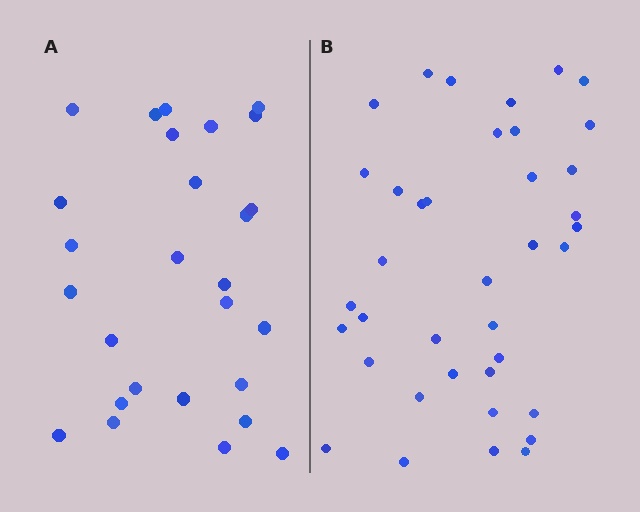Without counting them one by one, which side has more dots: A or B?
Region B (the right region) has more dots.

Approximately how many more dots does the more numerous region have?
Region B has roughly 12 or so more dots than region A.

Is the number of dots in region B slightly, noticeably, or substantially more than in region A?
Region B has noticeably more, but not dramatically so. The ratio is roughly 1.4 to 1.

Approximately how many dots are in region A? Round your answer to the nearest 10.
About 30 dots. (The exact count is 27, which rounds to 30.)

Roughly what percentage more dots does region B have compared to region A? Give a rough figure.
About 40% more.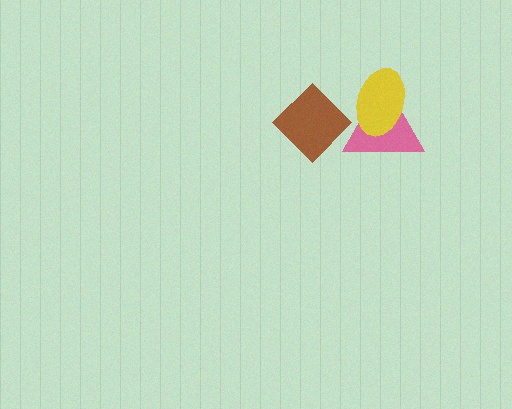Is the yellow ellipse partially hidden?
No, no other shape covers it.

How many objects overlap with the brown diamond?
1 object overlaps with the brown diamond.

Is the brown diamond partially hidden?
Yes, it is partially covered by another shape.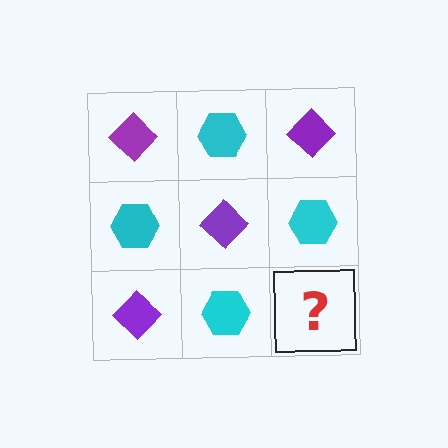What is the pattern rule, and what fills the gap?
The rule is that it alternates purple diamond and cyan hexagon in a checkerboard pattern. The gap should be filled with a purple diamond.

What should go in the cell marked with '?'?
The missing cell should contain a purple diamond.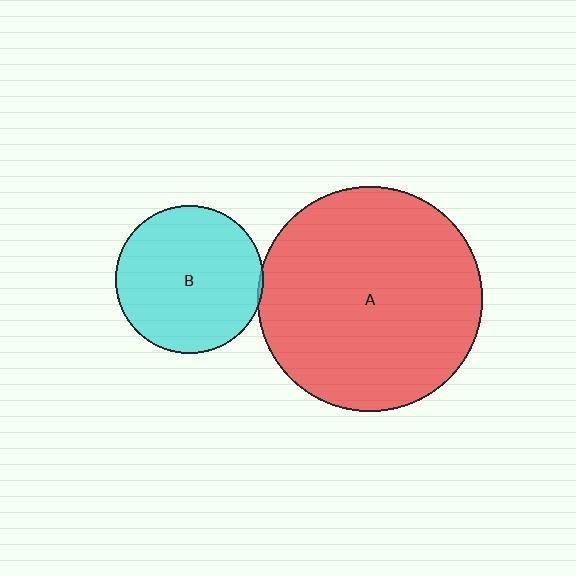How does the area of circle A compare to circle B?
Approximately 2.3 times.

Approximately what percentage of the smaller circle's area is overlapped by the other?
Approximately 5%.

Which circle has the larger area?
Circle A (red).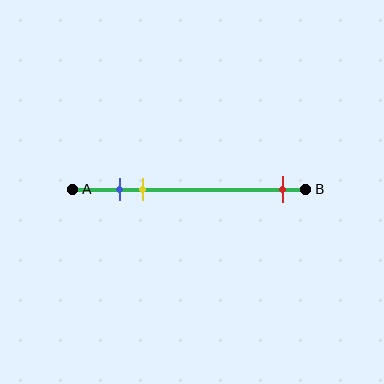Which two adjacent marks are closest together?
The blue and yellow marks are the closest adjacent pair.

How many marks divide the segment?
There are 3 marks dividing the segment.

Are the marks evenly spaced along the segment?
No, the marks are not evenly spaced.